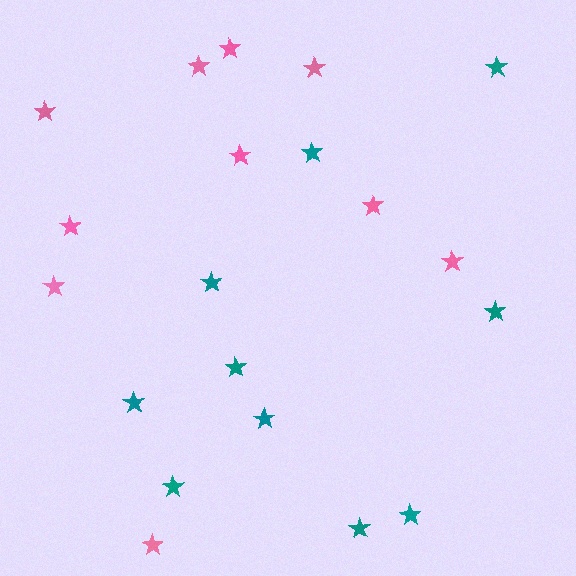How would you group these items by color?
There are 2 groups: one group of teal stars (10) and one group of pink stars (10).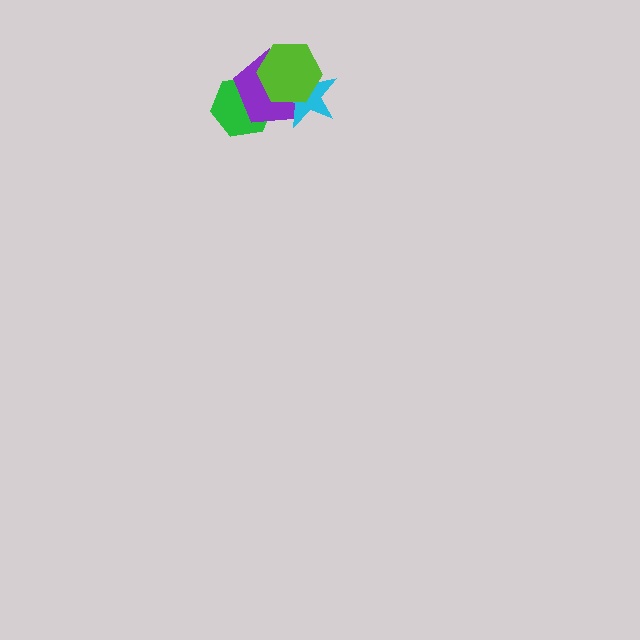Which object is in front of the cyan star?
The lime hexagon is in front of the cyan star.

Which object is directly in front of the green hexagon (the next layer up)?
The purple pentagon is directly in front of the green hexagon.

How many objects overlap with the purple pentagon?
3 objects overlap with the purple pentagon.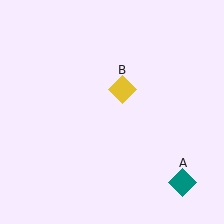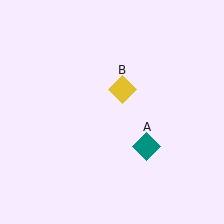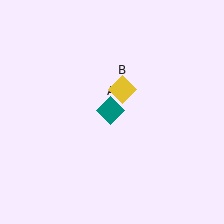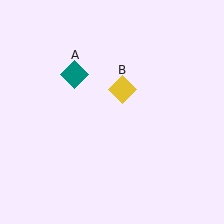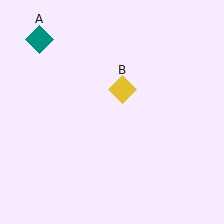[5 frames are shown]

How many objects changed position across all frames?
1 object changed position: teal diamond (object A).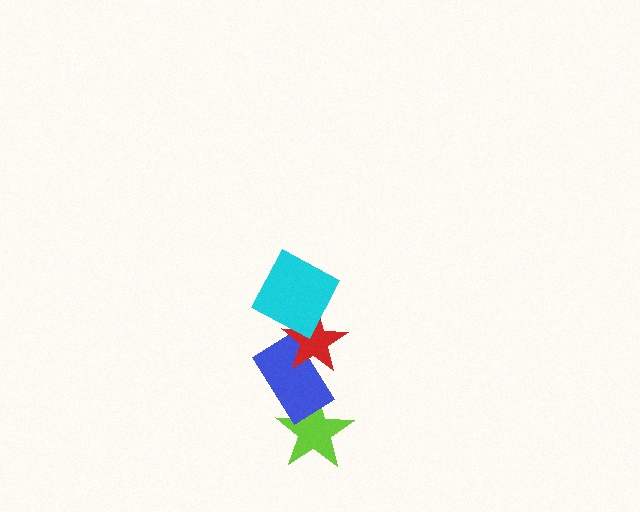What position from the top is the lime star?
The lime star is 4th from the top.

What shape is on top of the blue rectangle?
The red star is on top of the blue rectangle.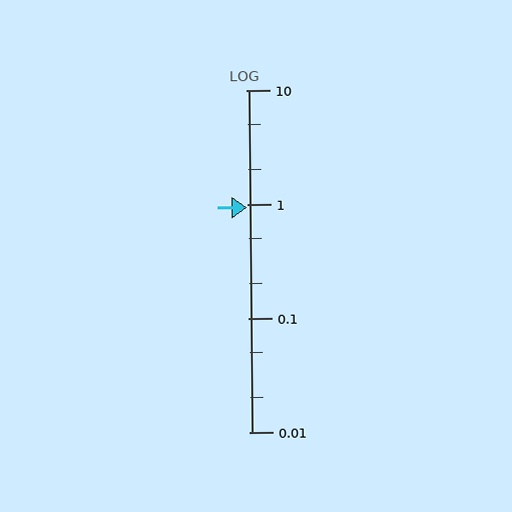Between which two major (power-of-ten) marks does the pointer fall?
The pointer is between 0.1 and 1.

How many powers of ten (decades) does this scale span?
The scale spans 3 decades, from 0.01 to 10.